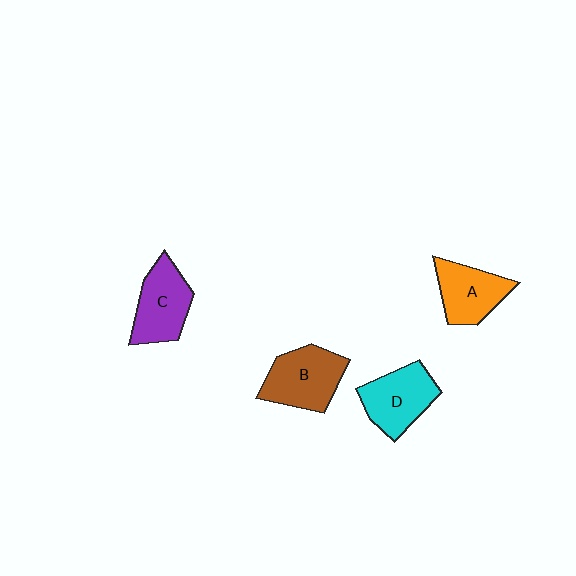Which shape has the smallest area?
Shape A (orange).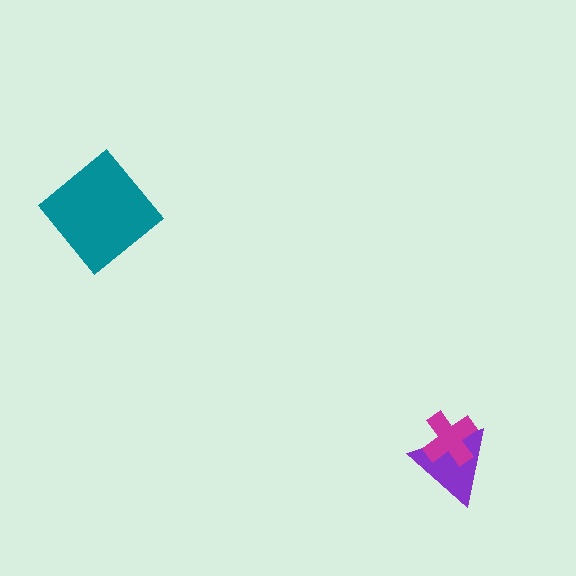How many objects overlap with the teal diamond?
0 objects overlap with the teal diamond.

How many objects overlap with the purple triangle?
1 object overlaps with the purple triangle.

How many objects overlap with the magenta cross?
1 object overlaps with the magenta cross.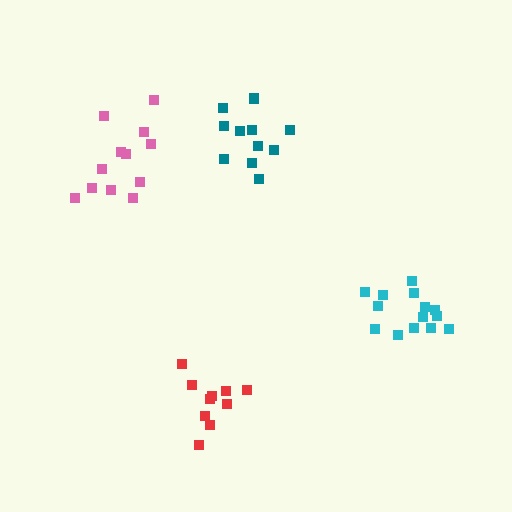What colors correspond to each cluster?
The clusters are colored: red, cyan, teal, pink.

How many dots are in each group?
Group 1: 10 dots, Group 2: 15 dots, Group 3: 11 dots, Group 4: 12 dots (48 total).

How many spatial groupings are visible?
There are 4 spatial groupings.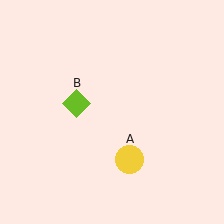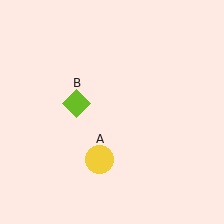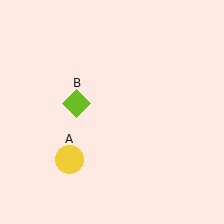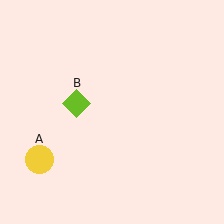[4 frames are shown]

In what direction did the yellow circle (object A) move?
The yellow circle (object A) moved left.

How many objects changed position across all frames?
1 object changed position: yellow circle (object A).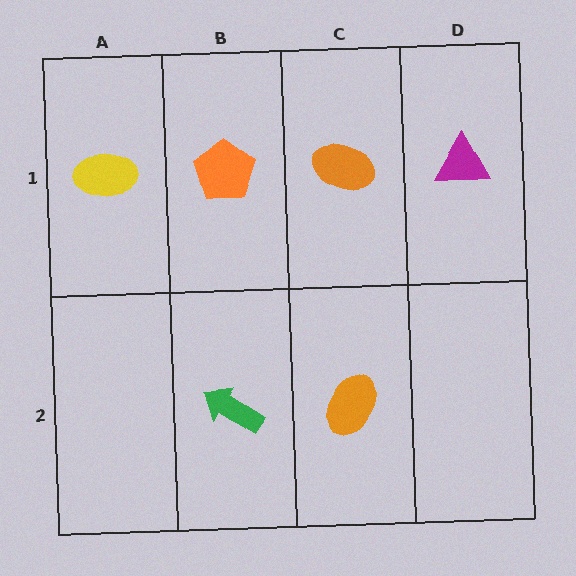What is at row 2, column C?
An orange ellipse.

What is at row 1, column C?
An orange ellipse.